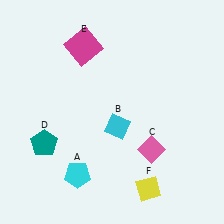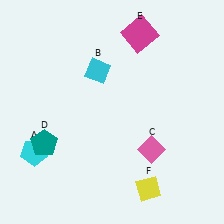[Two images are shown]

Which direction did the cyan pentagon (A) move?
The cyan pentagon (A) moved left.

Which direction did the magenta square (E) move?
The magenta square (E) moved right.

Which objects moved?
The objects that moved are: the cyan pentagon (A), the cyan diamond (B), the magenta square (E).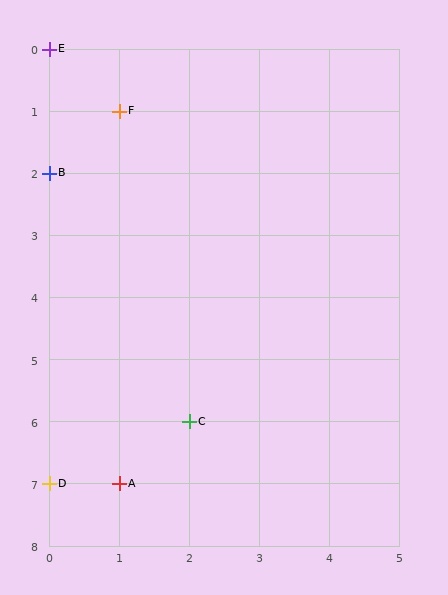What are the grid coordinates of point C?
Point C is at grid coordinates (2, 6).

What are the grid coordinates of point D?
Point D is at grid coordinates (0, 7).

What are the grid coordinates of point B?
Point B is at grid coordinates (0, 2).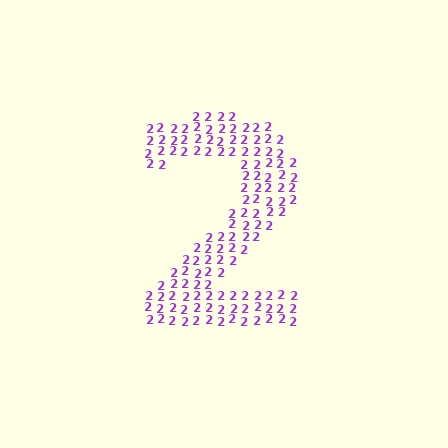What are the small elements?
The small elements are digit 2's.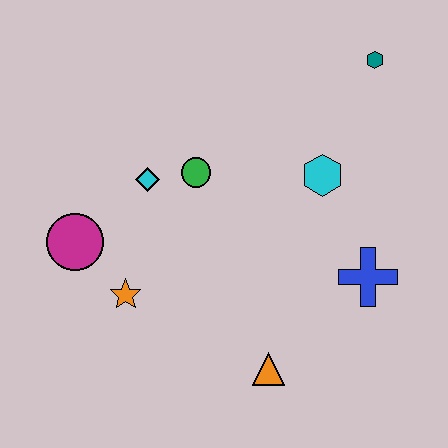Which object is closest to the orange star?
The magenta circle is closest to the orange star.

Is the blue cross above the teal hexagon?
No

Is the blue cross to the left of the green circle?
No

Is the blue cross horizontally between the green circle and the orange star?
No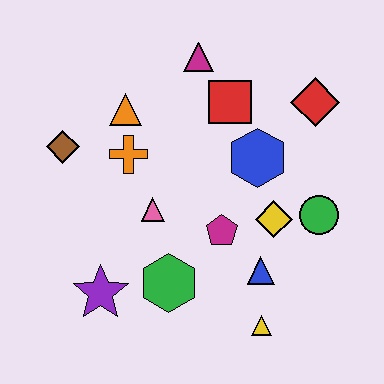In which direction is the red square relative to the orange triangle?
The red square is to the right of the orange triangle.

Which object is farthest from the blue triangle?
The brown diamond is farthest from the blue triangle.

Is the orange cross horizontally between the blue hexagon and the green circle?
No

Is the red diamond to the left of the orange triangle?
No